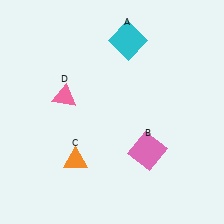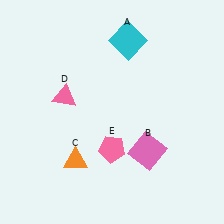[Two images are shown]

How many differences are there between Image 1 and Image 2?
There is 1 difference between the two images.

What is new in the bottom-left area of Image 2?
A pink pentagon (E) was added in the bottom-left area of Image 2.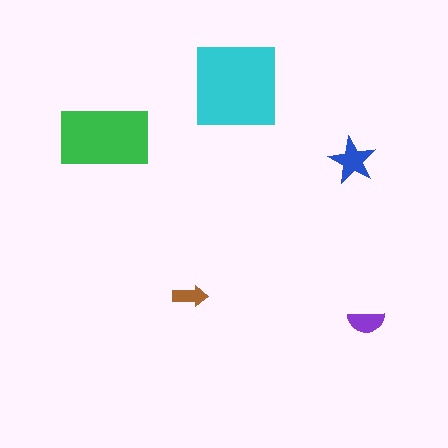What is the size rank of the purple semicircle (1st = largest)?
4th.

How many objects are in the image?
There are 5 objects in the image.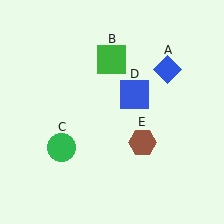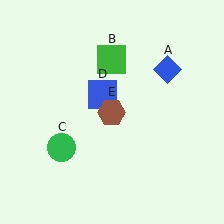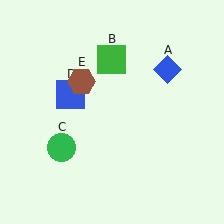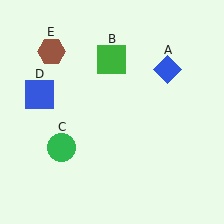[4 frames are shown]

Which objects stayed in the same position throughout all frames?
Blue diamond (object A) and green square (object B) and green circle (object C) remained stationary.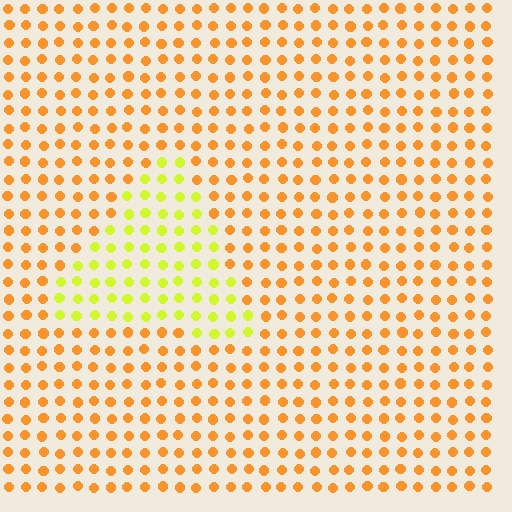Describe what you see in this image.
The image is filled with small orange elements in a uniform arrangement. A triangle-shaped region is visible where the elements are tinted to a slightly different hue, forming a subtle color boundary.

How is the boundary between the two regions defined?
The boundary is defined purely by a slight shift in hue (about 42 degrees). Spacing, size, and orientation are identical on both sides.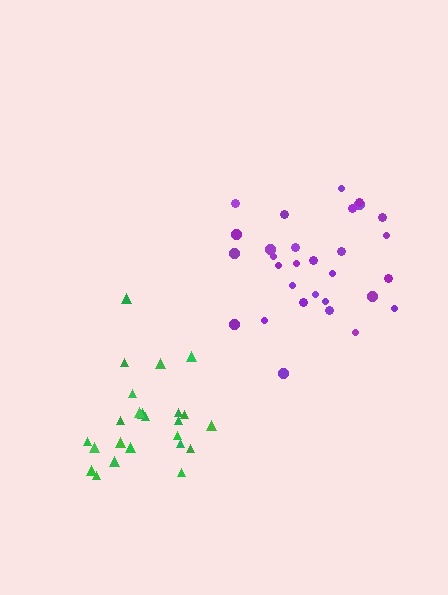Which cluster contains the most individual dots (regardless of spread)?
Purple (30).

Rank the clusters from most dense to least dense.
purple, green.